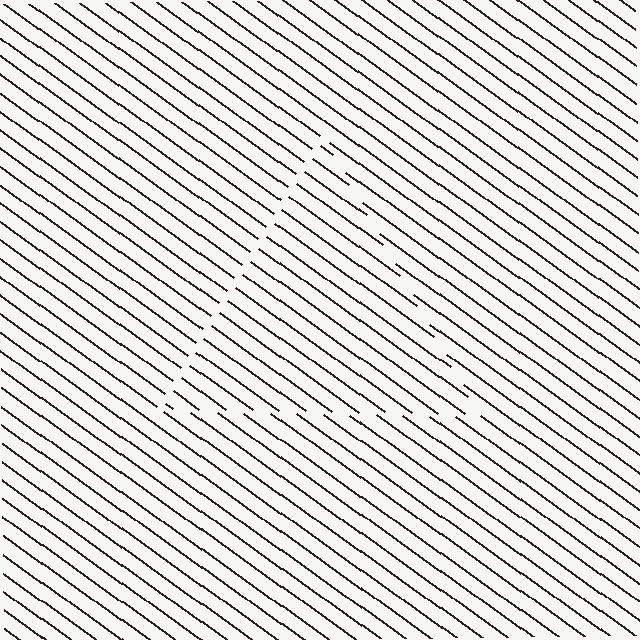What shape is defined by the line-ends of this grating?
An illusory triangle. The interior of the shape contains the same grating, shifted by half a period — the contour is defined by the phase discontinuity where line-ends from the inner and outer gratings abut.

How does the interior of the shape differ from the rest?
The interior of the shape contains the same grating, shifted by half a period — the contour is defined by the phase discontinuity where line-ends from the inner and outer gratings abut.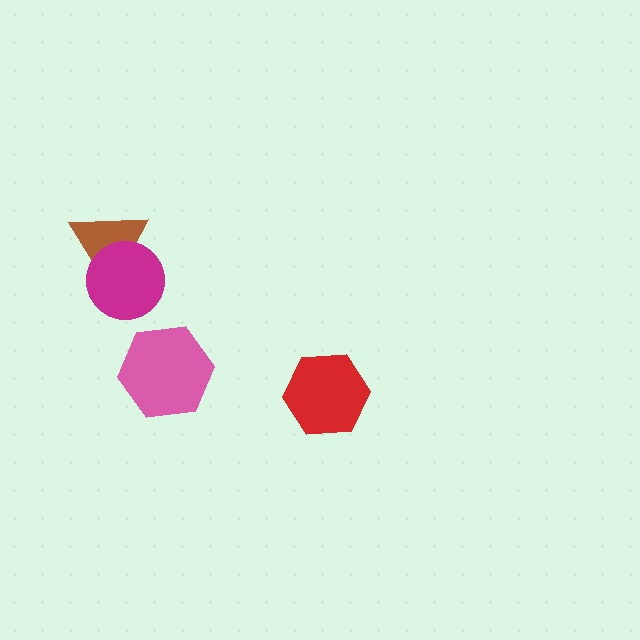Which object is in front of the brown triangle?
The magenta circle is in front of the brown triangle.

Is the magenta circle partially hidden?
No, no other shape covers it.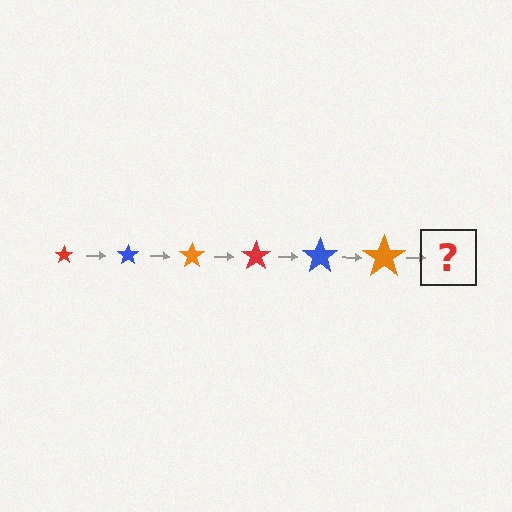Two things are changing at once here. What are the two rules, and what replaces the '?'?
The two rules are that the star grows larger each step and the color cycles through red, blue, and orange. The '?' should be a red star, larger than the previous one.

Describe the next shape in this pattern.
It should be a red star, larger than the previous one.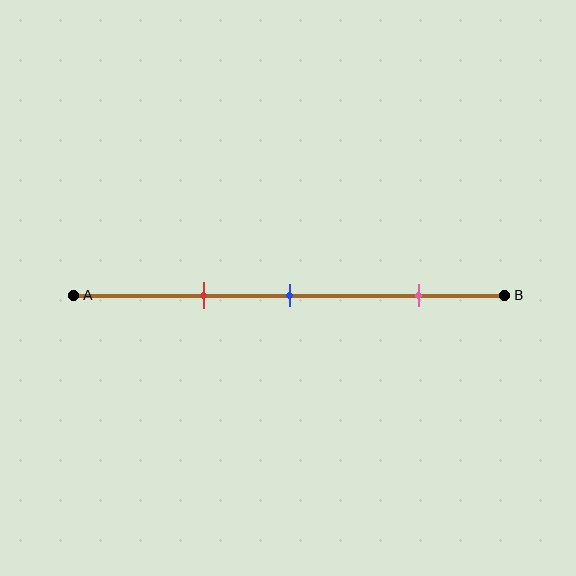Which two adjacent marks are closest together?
The red and blue marks are the closest adjacent pair.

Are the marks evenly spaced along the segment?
No, the marks are not evenly spaced.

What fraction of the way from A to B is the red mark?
The red mark is approximately 30% (0.3) of the way from A to B.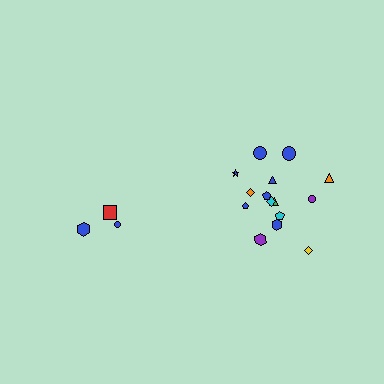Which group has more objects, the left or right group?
The right group.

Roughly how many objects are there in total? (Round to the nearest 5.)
Roughly 20 objects in total.